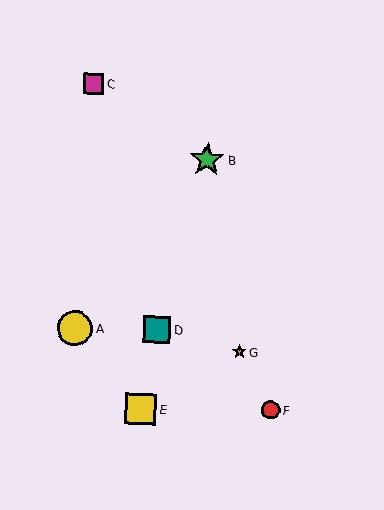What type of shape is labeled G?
Shape G is an orange star.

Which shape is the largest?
The yellow circle (labeled A) is the largest.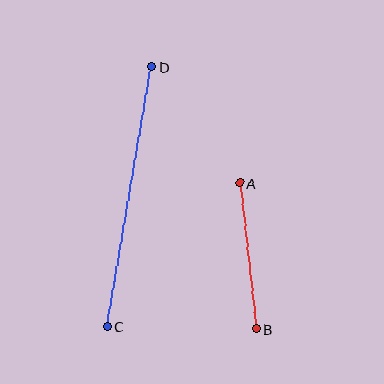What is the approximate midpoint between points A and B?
The midpoint is at approximately (248, 256) pixels.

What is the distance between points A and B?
The distance is approximately 147 pixels.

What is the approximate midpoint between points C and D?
The midpoint is at approximately (129, 197) pixels.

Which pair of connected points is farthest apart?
Points C and D are farthest apart.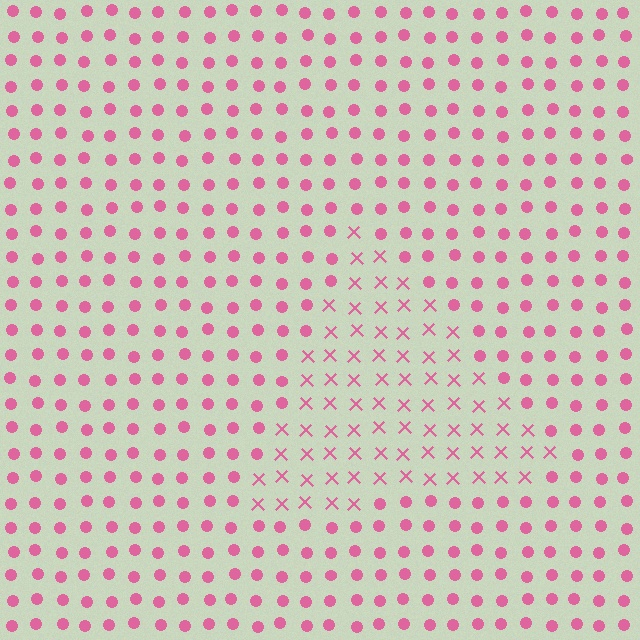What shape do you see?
I see a triangle.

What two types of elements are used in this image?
The image uses X marks inside the triangle region and circles outside it.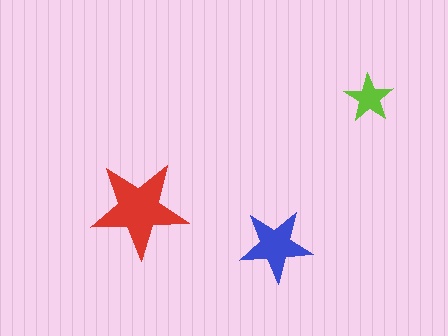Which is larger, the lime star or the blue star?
The blue one.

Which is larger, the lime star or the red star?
The red one.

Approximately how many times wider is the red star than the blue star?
About 1.5 times wider.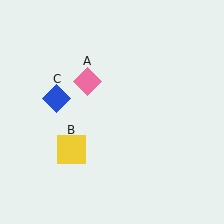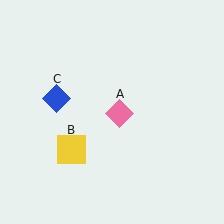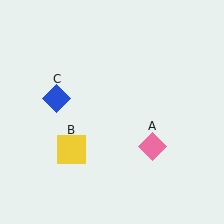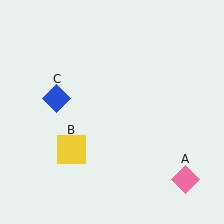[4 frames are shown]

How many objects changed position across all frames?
1 object changed position: pink diamond (object A).